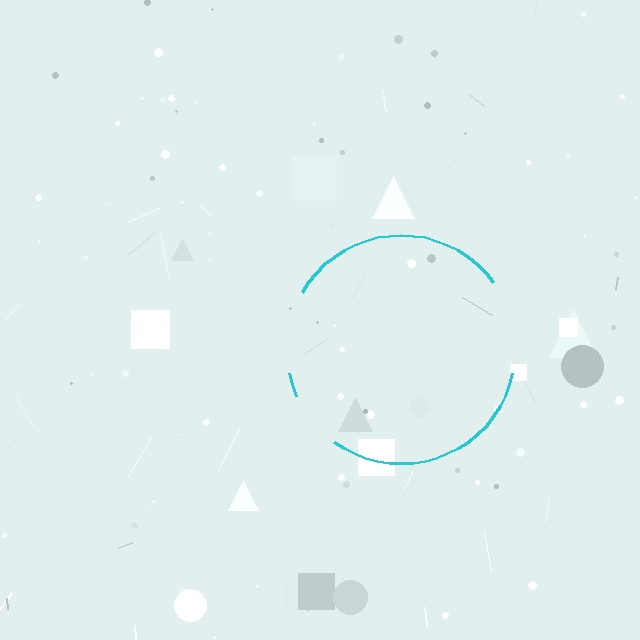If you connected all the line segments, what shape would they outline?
They would outline a circle.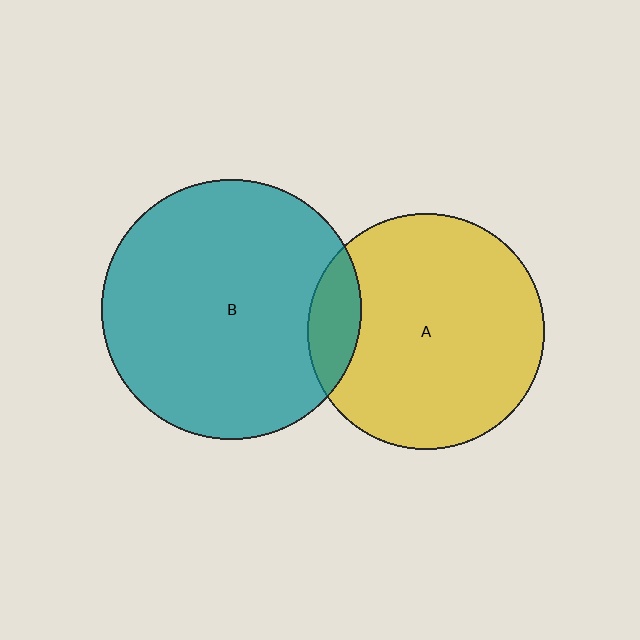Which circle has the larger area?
Circle B (teal).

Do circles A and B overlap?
Yes.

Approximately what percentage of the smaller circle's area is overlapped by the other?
Approximately 10%.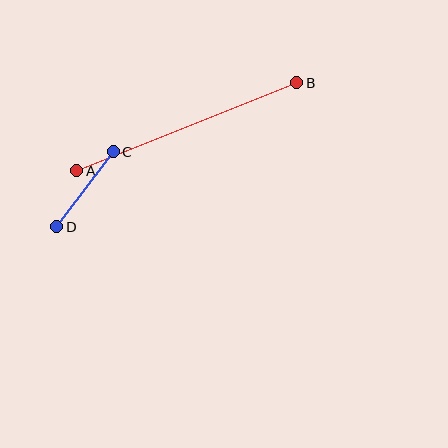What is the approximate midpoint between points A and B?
The midpoint is at approximately (187, 127) pixels.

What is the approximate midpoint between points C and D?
The midpoint is at approximately (85, 189) pixels.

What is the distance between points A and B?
The distance is approximately 237 pixels.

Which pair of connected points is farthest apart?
Points A and B are farthest apart.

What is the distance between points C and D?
The distance is approximately 94 pixels.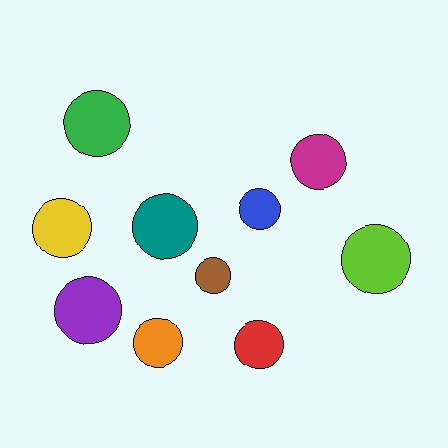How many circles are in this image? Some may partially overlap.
There are 10 circles.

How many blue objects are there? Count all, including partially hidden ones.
There is 1 blue object.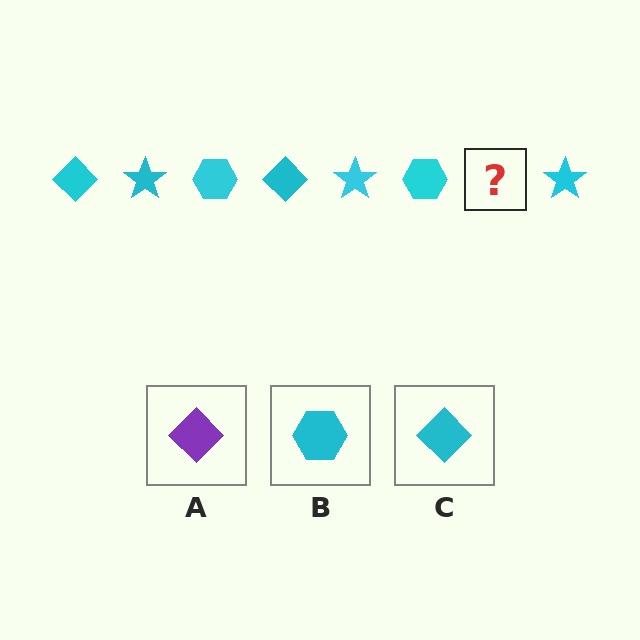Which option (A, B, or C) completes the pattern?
C.